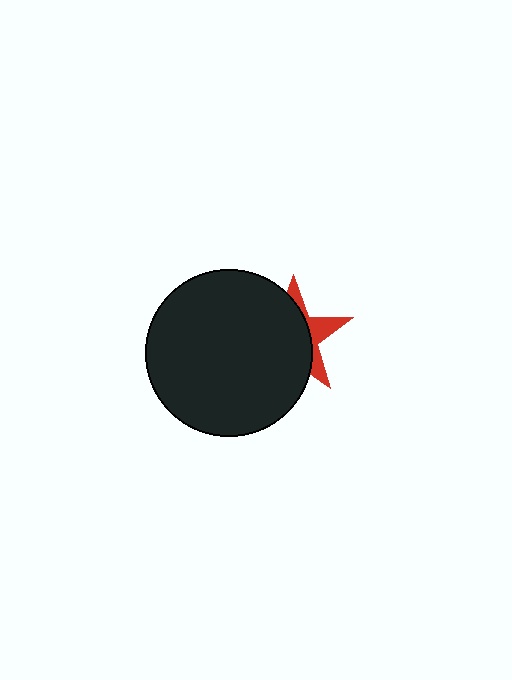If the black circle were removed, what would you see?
You would see the complete red star.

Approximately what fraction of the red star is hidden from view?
Roughly 70% of the red star is hidden behind the black circle.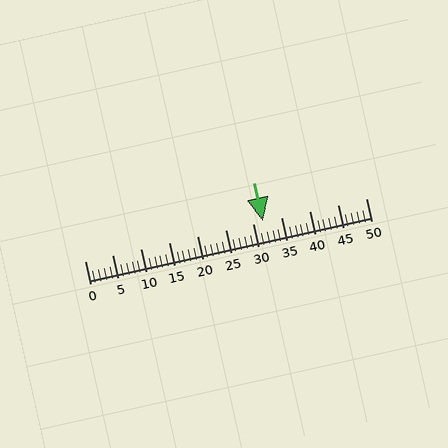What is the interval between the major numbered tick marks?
The major tick marks are spaced 5 units apart.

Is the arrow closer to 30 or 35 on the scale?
The arrow is closer to 30.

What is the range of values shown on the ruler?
The ruler shows values from 0 to 50.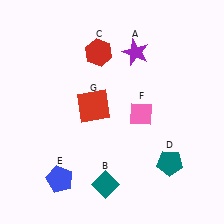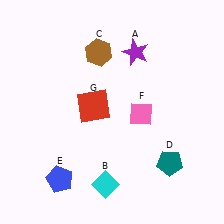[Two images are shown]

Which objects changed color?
B changed from teal to cyan. C changed from red to brown.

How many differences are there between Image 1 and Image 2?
There are 2 differences between the two images.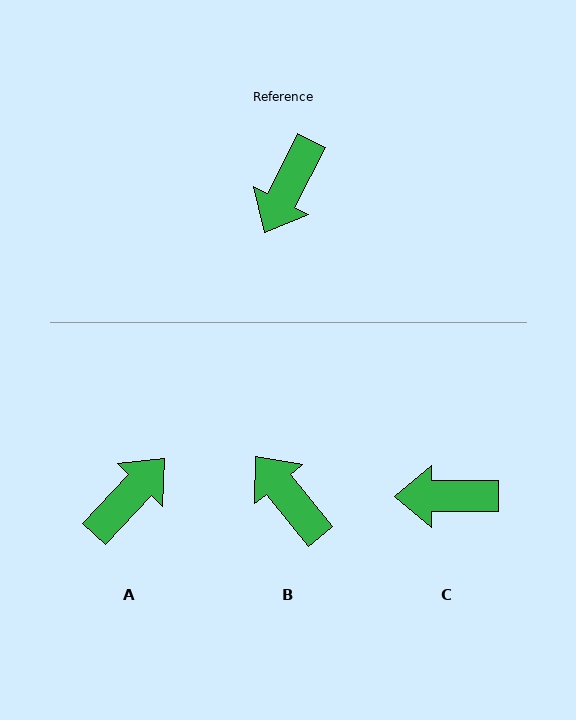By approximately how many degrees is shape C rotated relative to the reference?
Approximately 63 degrees clockwise.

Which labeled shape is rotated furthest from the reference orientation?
A, about 164 degrees away.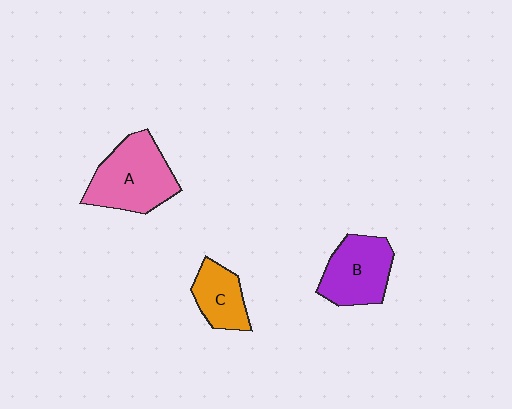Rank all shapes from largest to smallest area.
From largest to smallest: A (pink), B (purple), C (orange).